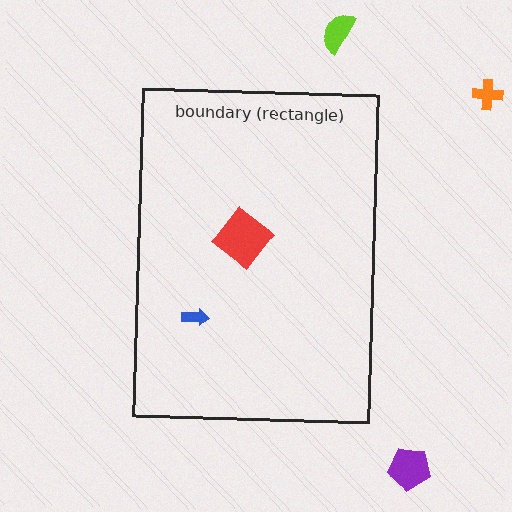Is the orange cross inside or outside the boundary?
Outside.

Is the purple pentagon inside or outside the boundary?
Outside.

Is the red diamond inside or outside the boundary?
Inside.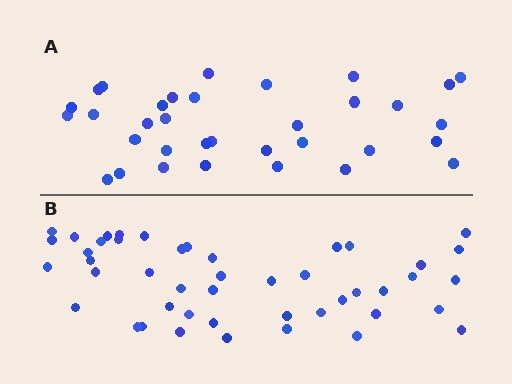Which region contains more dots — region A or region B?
Region B (the bottom region) has more dots.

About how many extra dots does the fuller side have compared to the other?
Region B has roughly 12 or so more dots than region A.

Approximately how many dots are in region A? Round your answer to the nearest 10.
About 30 dots. (The exact count is 34, which rounds to 30.)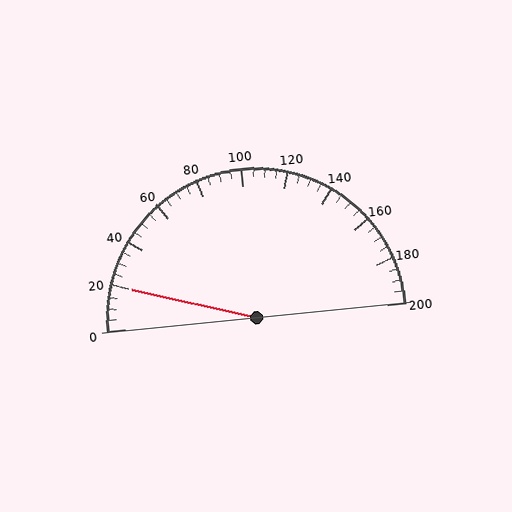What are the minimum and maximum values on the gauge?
The gauge ranges from 0 to 200.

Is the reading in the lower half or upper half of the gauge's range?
The reading is in the lower half of the range (0 to 200).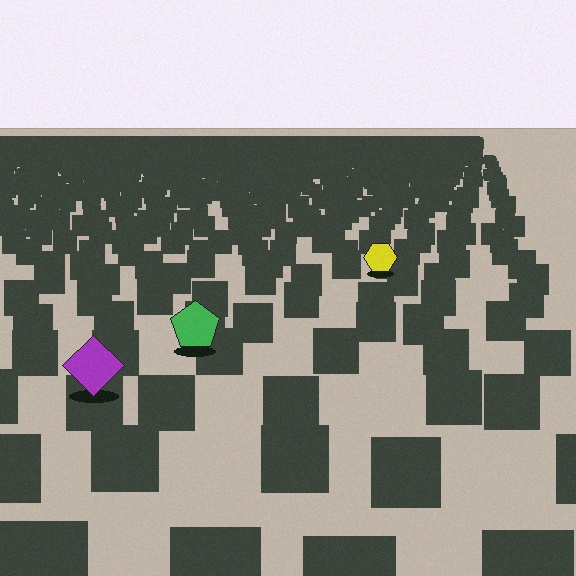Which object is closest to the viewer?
The purple diamond is closest. The texture marks near it are larger and more spread out.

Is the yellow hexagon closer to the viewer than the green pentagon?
No. The green pentagon is closer — you can tell from the texture gradient: the ground texture is coarser near it.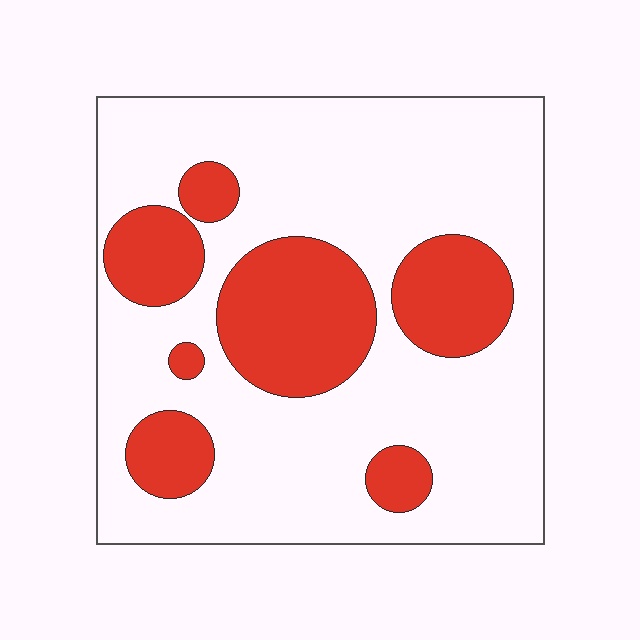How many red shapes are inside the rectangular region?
7.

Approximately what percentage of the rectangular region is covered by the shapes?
Approximately 25%.